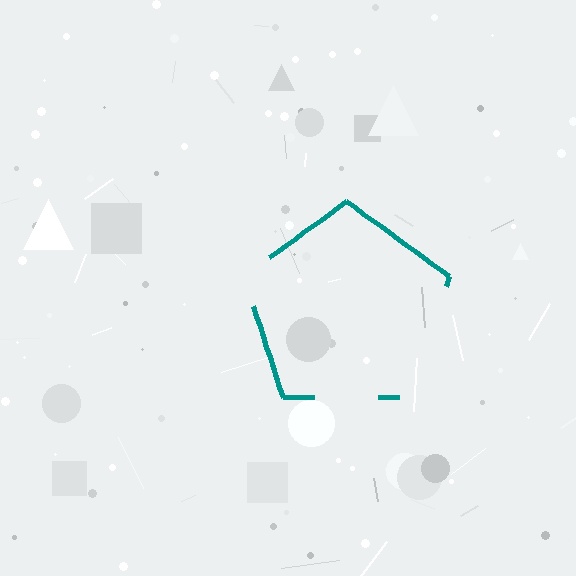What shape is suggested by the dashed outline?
The dashed outline suggests a pentagon.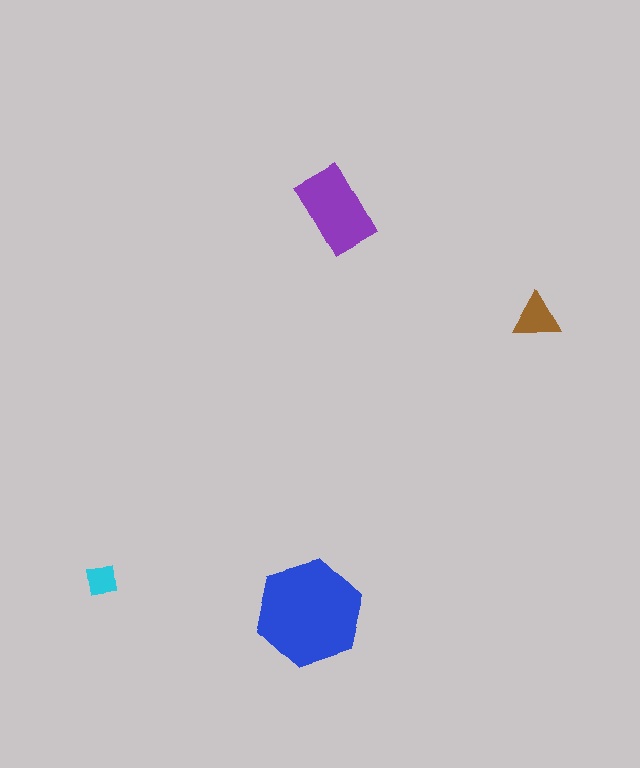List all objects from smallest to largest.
The cyan square, the brown triangle, the purple rectangle, the blue hexagon.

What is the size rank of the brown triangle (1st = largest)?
3rd.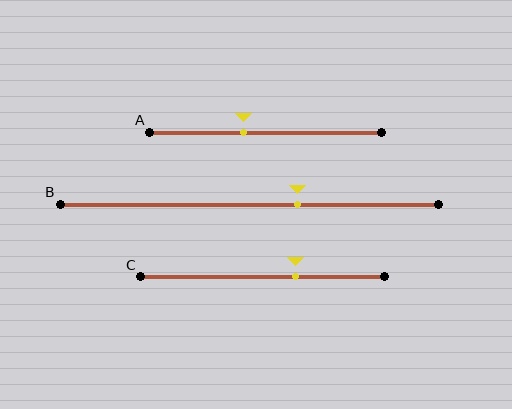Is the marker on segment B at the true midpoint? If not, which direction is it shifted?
No, the marker on segment B is shifted to the right by about 13% of the segment length.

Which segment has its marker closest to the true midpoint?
Segment A has its marker closest to the true midpoint.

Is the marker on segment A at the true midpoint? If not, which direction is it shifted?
No, the marker on segment A is shifted to the left by about 9% of the segment length.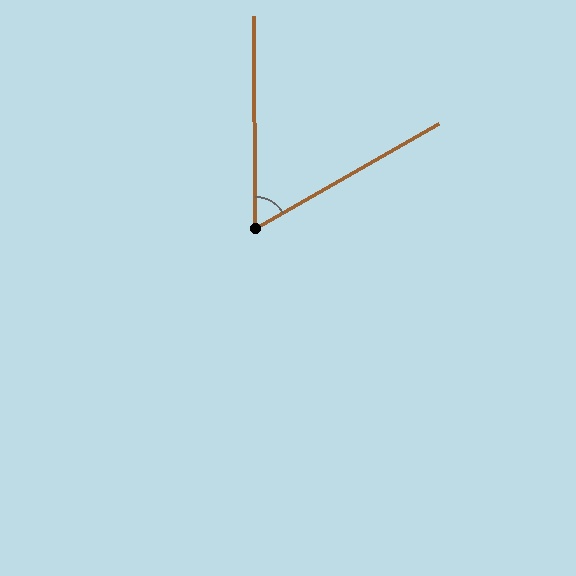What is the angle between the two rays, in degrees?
Approximately 60 degrees.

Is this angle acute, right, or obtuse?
It is acute.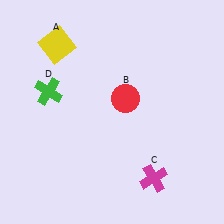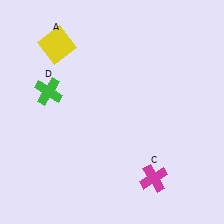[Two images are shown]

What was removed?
The red circle (B) was removed in Image 2.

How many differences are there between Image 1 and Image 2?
There is 1 difference between the two images.